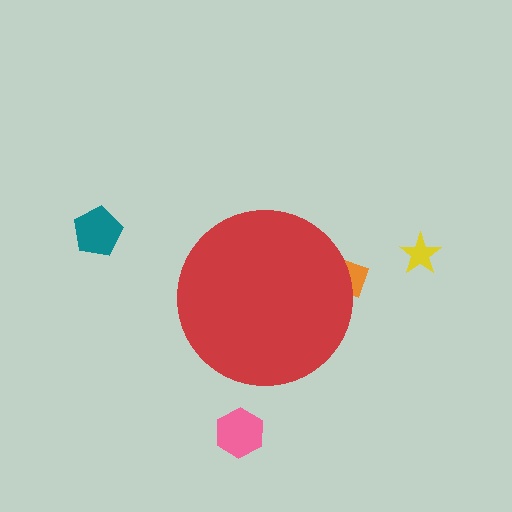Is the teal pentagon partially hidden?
No, the teal pentagon is fully visible.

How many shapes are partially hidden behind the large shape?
1 shape is partially hidden.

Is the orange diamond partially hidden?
Yes, the orange diamond is partially hidden behind the red circle.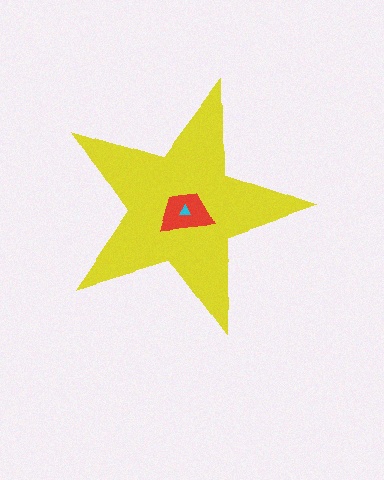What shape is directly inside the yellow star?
The red trapezoid.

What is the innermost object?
The cyan triangle.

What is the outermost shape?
The yellow star.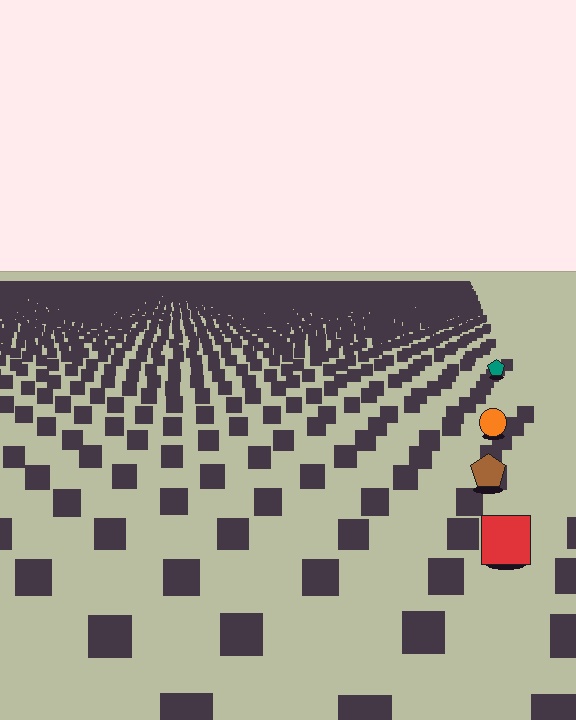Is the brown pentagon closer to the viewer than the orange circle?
Yes. The brown pentagon is closer — you can tell from the texture gradient: the ground texture is coarser near it.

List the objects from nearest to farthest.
From nearest to farthest: the red square, the brown pentagon, the orange circle, the teal pentagon.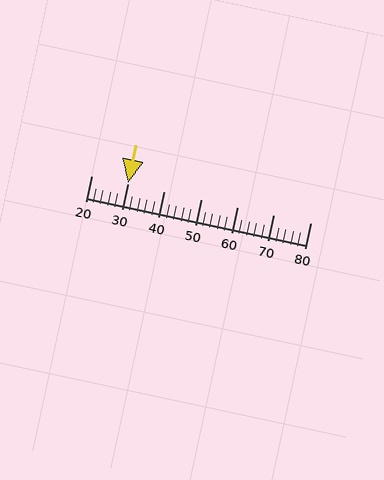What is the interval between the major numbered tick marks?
The major tick marks are spaced 10 units apart.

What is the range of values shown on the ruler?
The ruler shows values from 20 to 80.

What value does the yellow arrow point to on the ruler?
The yellow arrow points to approximately 30.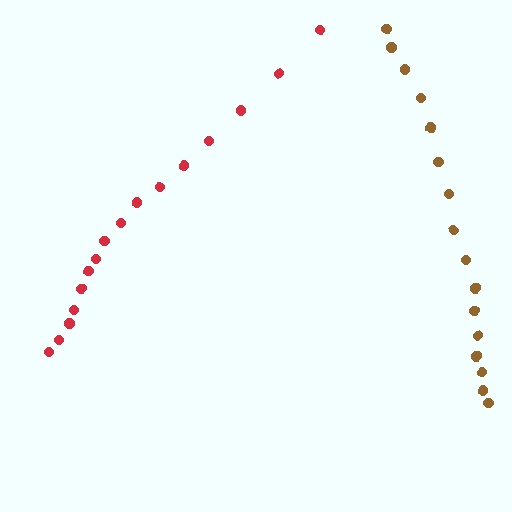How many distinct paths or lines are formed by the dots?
There are 2 distinct paths.